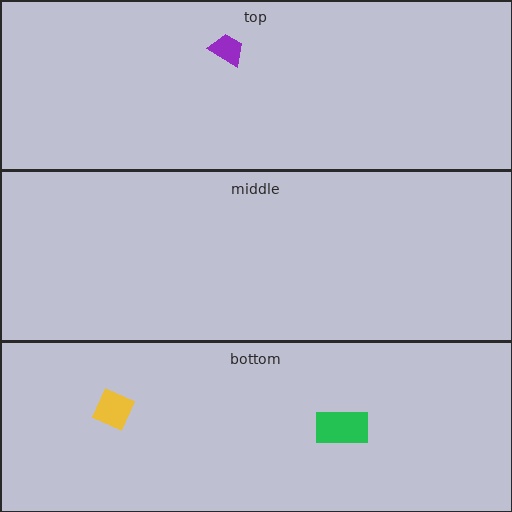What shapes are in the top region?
The purple trapezoid.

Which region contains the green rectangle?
The bottom region.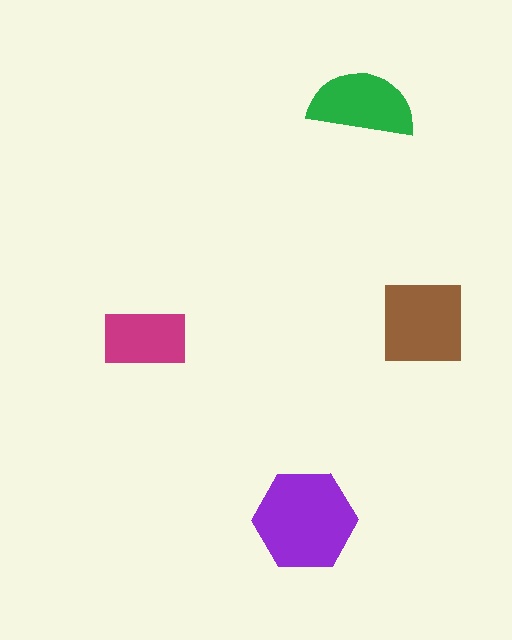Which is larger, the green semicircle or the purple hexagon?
The purple hexagon.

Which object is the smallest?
The magenta rectangle.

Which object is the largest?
The purple hexagon.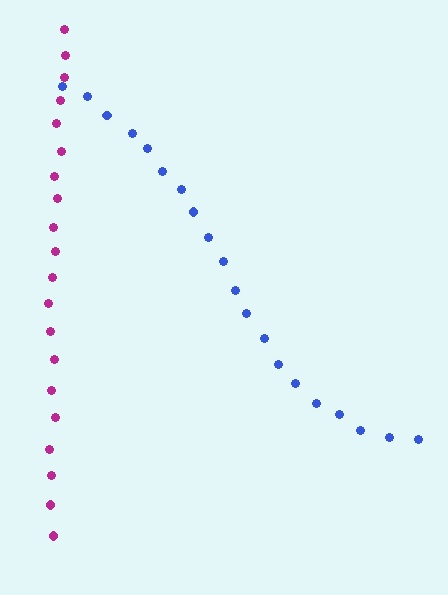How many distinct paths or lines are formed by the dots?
There are 2 distinct paths.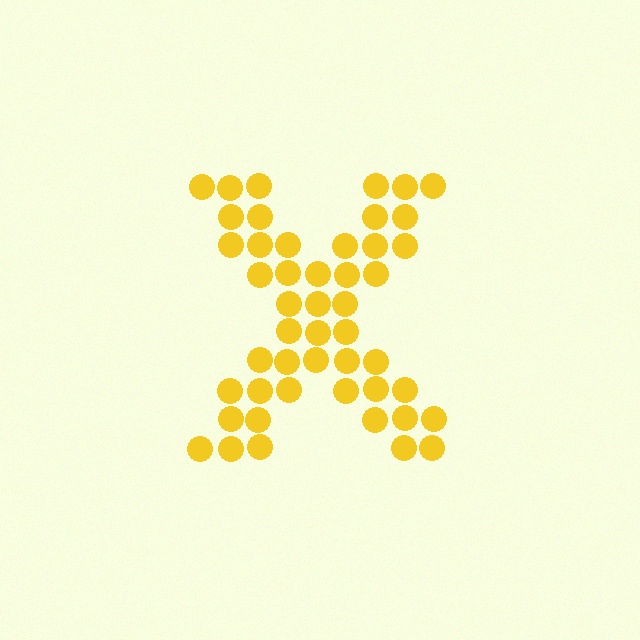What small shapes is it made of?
It is made of small circles.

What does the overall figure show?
The overall figure shows the letter X.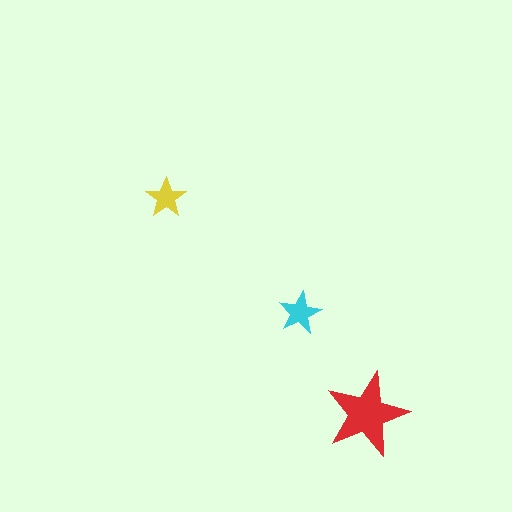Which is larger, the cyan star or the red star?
The red one.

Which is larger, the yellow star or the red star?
The red one.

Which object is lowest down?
The red star is bottommost.